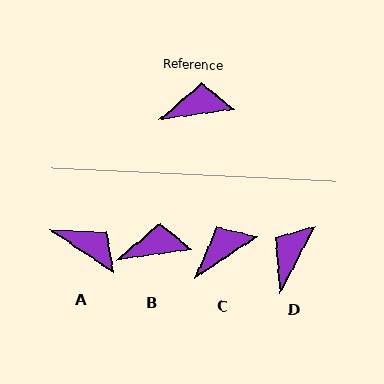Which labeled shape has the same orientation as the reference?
B.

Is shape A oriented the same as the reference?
No, it is off by about 42 degrees.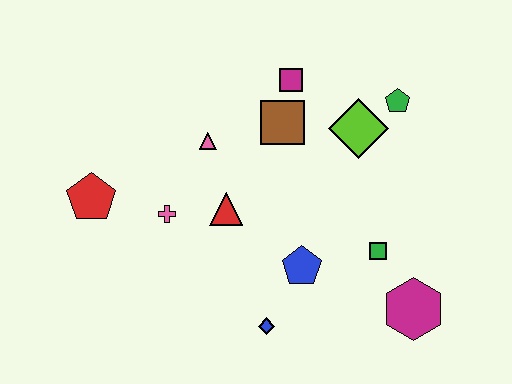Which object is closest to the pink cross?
The red triangle is closest to the pink cross.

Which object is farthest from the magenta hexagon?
The red pentagon is farthest from the magenta hexagon.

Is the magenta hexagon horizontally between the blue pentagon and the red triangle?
No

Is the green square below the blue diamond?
No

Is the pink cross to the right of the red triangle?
No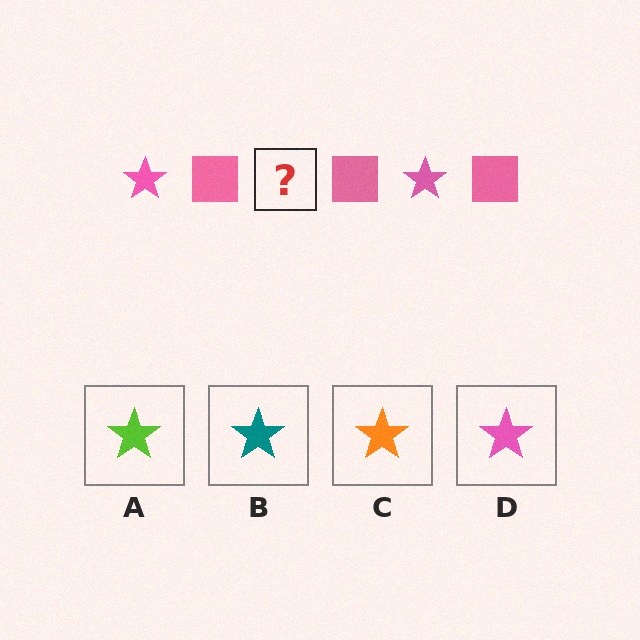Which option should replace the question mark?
Option D.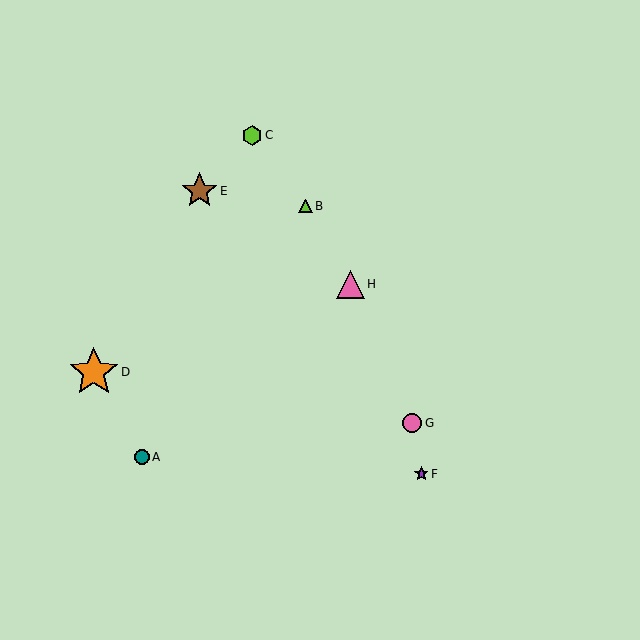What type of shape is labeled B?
Shape B is a lime triangle.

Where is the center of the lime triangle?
The center of the lime triangle is at (305, 206).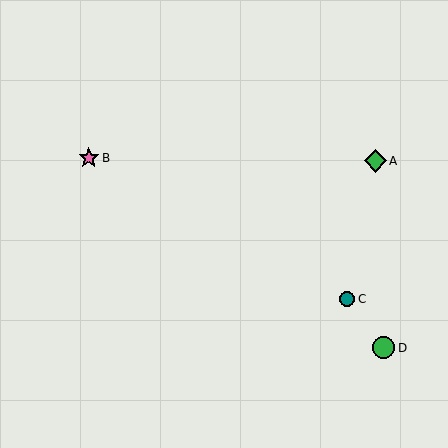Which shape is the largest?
The green circle (labeled D) is the largest.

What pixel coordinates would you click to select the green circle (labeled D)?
Click at (384, 348) to select the green circle D.